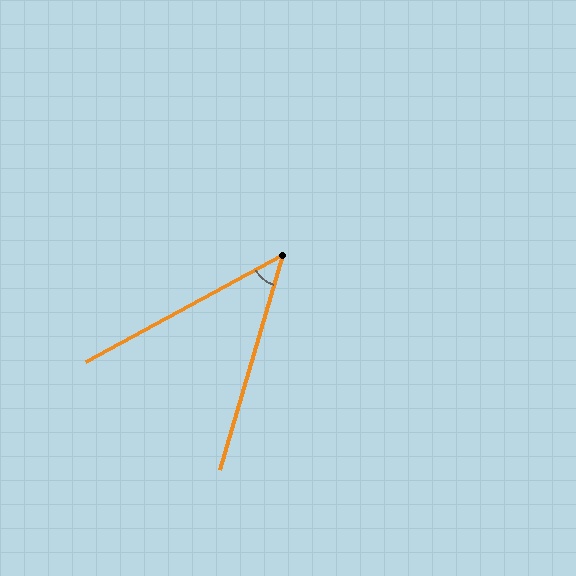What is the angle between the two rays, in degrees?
Approximately 45 degrees.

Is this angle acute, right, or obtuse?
It is acute.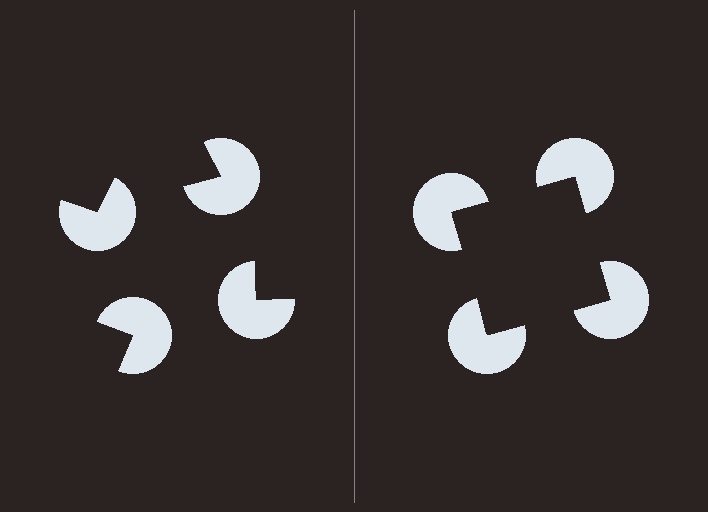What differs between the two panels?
The pac-man discs are positioned identically on both sides; only the wedge orientations differ. On the right they align to a square; on the left they are misaligned.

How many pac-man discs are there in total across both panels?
8 — 4 on each side.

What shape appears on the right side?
An illusory square.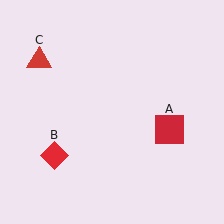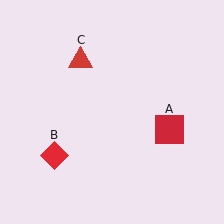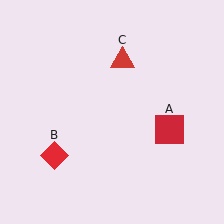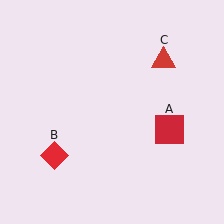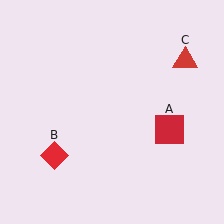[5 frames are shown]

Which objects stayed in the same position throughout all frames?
Red square (object A) and red diamond (object B) remained stationary.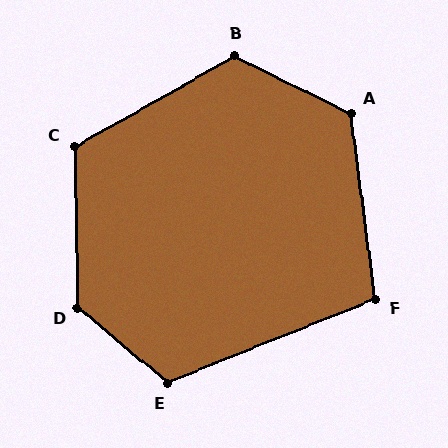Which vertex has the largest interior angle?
D, at approximately 131 degrees.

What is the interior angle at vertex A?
Approximately 124 degrees (obtuse).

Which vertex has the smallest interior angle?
F, at approximately 105 degrees.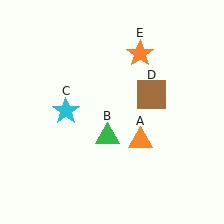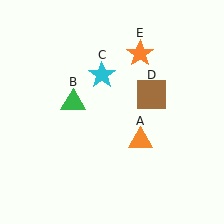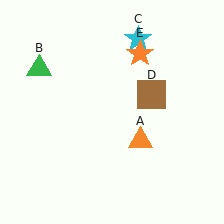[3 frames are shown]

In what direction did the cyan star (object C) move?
The cyan star (object C) moved up and to the right.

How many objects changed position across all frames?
2 objects changed position: green triangle (object B), cyan star (object C).